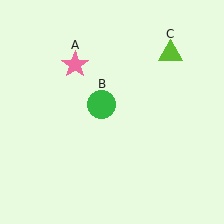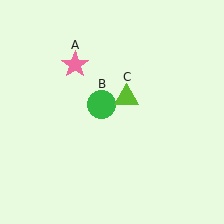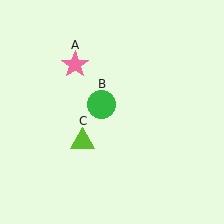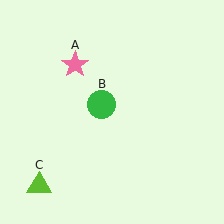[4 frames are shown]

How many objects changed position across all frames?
1 object changed position: lime triangle (object C).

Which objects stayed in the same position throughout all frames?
Pink star (object A) and green circle (object B) remained stationary.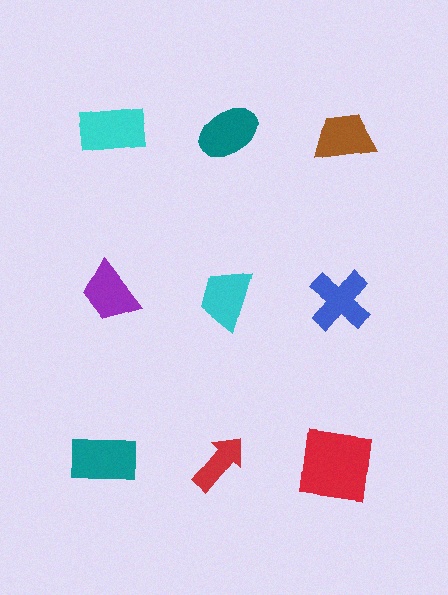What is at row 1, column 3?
A brown trapezoid.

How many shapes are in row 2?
3 shapes.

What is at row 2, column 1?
A purple trapezoid.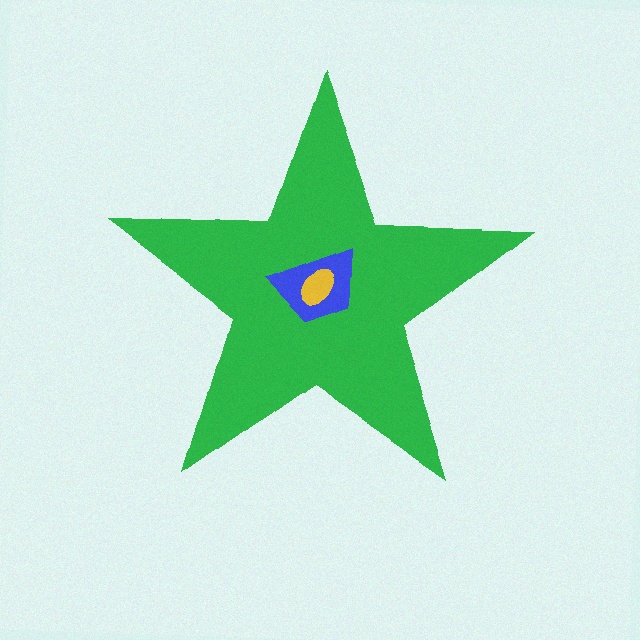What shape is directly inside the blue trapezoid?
The yellow ellipse.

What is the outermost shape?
The green star.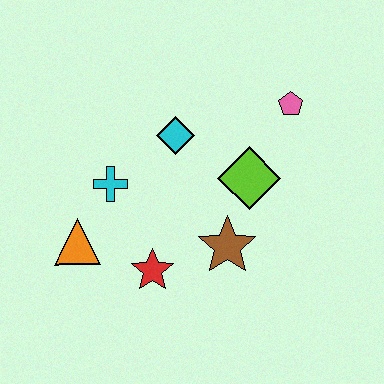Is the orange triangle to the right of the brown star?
No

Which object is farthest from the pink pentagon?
The orange triangle is farthest from the pink pentagon.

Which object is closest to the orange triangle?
The cyan cross is closest to the orange triangle.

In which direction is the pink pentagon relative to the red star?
The pink pentagon is above the red star.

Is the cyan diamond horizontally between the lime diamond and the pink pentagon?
No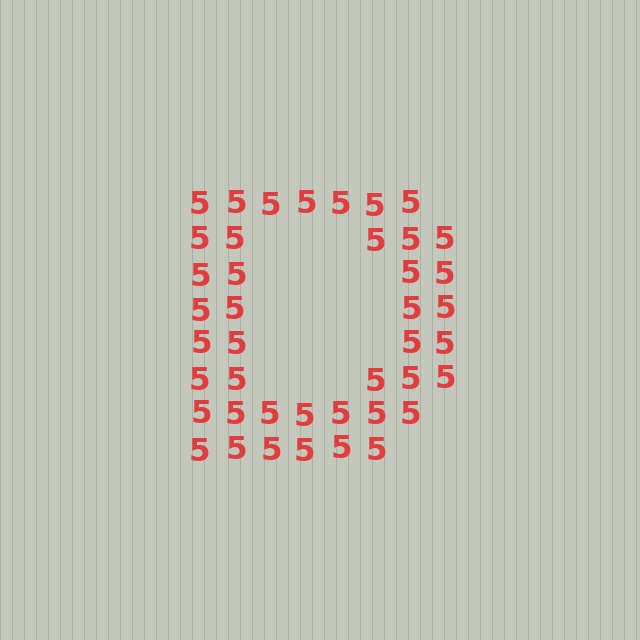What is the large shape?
The large shape is the letter D.